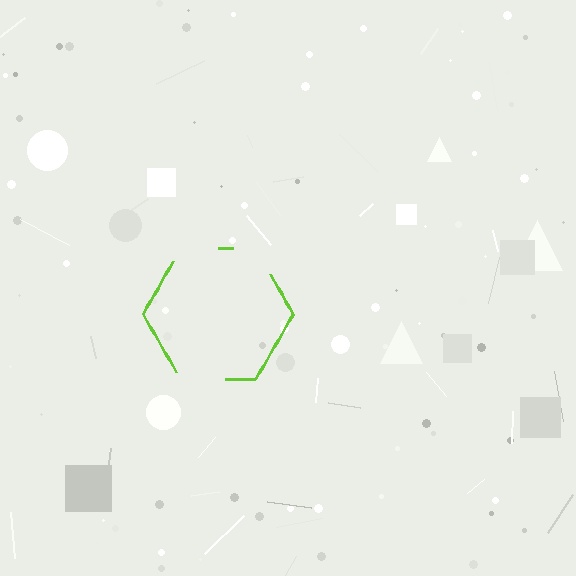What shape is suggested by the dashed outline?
The dashed outline suggests a hexagon.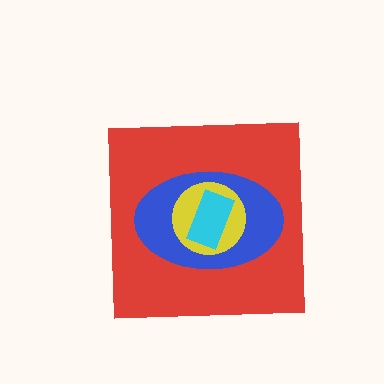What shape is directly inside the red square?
The blue ellipse.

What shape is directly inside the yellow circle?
The cyan rectangle.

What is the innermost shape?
The cyan rectangle.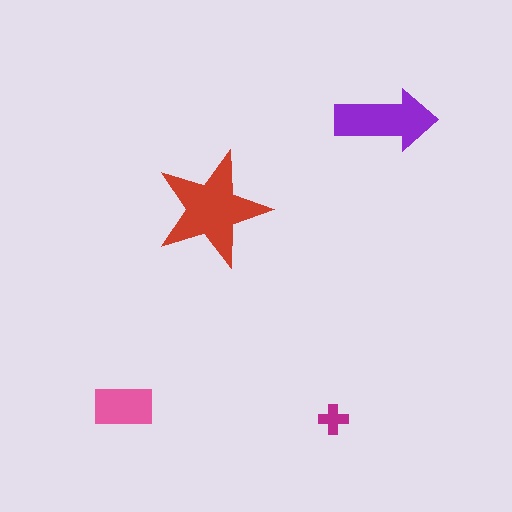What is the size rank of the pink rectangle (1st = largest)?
3rd.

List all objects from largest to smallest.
The red star, the purple arrow, the pink rectangle, the magenta cross.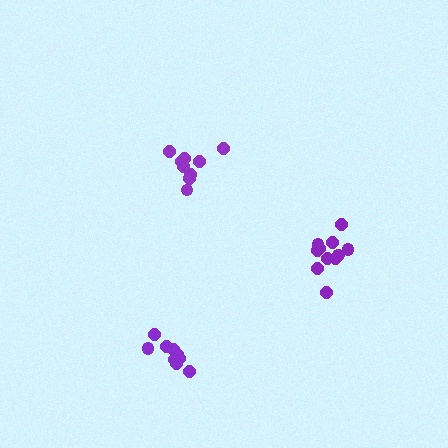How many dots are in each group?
Group 1: 9 dots, Group 2: 9 dots, Group 3: 11 dots (29 total).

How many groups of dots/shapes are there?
There are 3 groups.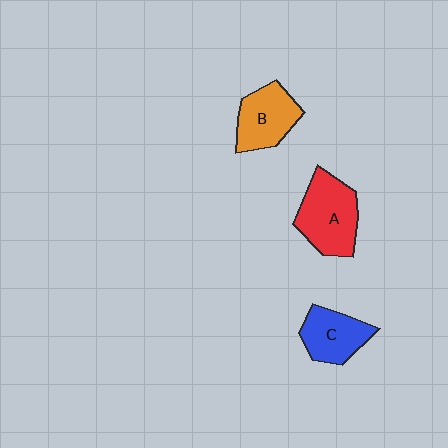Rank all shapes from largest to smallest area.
From largest to smallest: A (red), B (orange), C (blue).